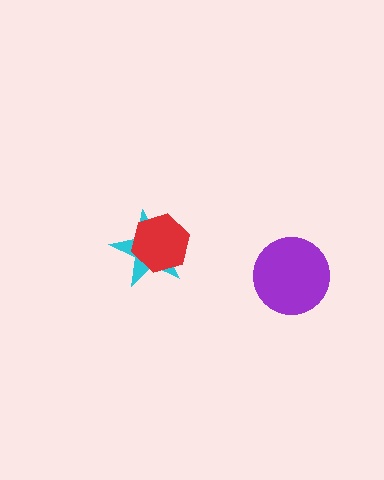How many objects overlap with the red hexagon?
1 object overlaps with the red hexagon.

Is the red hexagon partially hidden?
No, no other shape covers it.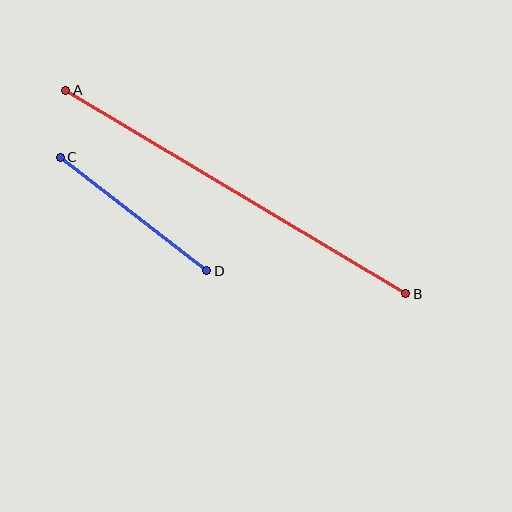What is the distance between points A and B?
The distance is approximately 396 pixels.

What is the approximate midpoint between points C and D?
The midpoint is at approximately (134, 214) pixels.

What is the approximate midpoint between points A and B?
The midpoint is at approximately (236, 192) pixels.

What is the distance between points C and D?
The distance is approximately 185 pixels.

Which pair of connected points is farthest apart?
Points A and B are farthest apart.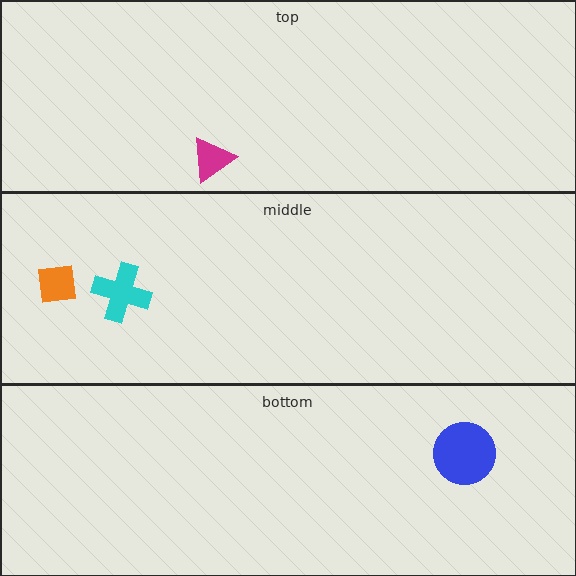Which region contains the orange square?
The middle region.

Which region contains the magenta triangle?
The top region.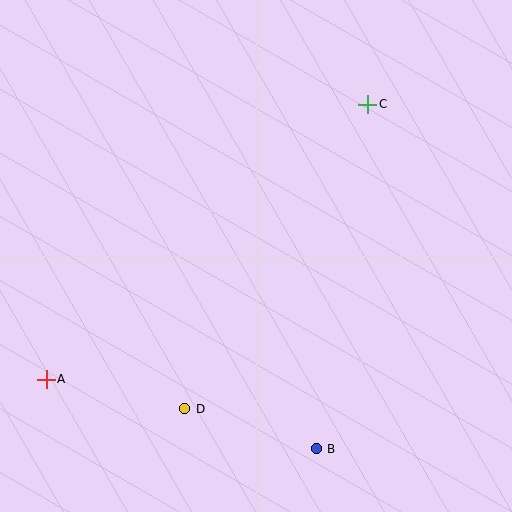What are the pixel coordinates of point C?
Point C is at (368, 104).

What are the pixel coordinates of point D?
Point D is at (185, 409).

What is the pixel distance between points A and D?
The distance between A and D is 142 pixels.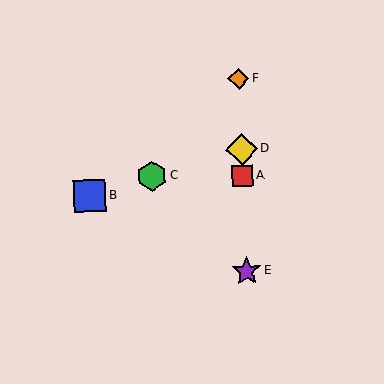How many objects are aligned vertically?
4 objects (A, D, E, F) are aligned vertically.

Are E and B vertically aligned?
No, E is at x≈247 and B is at x≈90.